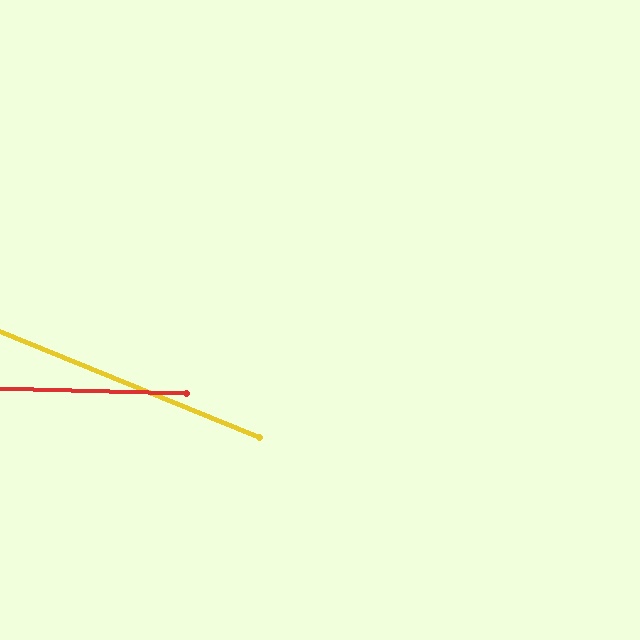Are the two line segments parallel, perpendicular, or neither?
Neither parallel nor perpendicular — they differ by about 21°.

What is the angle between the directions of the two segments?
Approximately 21 degrees.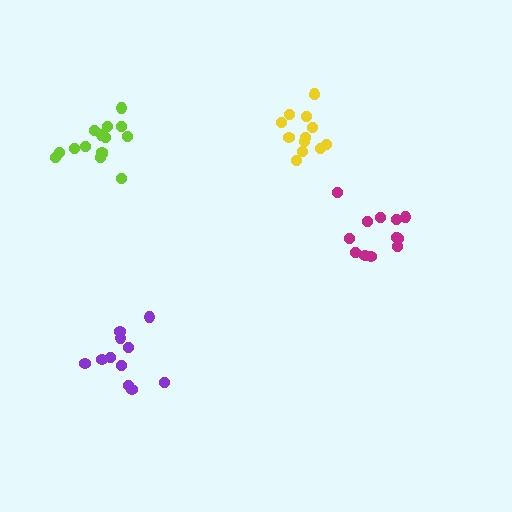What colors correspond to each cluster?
The clusters are colored: magenta, purple, lime, yellow.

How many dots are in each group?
Group 1: 12 dots, Group 2: 11 dots, Group 3: 15 dots, Group 4: 13 dots (51 total).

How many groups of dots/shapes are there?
There are 4 groups.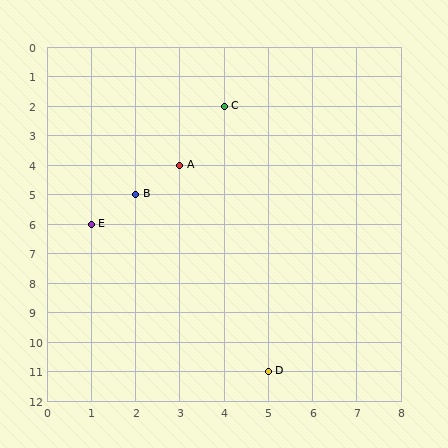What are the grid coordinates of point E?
Point E is at grid coordinates (1, 6).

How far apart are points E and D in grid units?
Points E and D are 4 columns and 5 rows apart (about 6.4 grid units diagonally).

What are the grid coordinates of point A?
Point A is at grid coordinates (3, 4).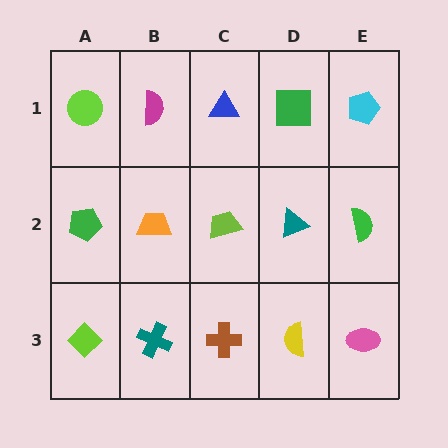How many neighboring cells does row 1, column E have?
2.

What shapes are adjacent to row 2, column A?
A lime circle (row 1, column A), a lime diamond (row 3, column A), an orange trapezoid (row 2, column B).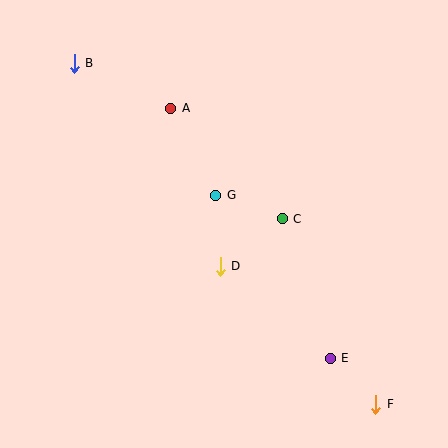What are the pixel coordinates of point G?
Point G is at (216, 195).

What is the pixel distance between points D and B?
The distance between D and B is 250 pixels.